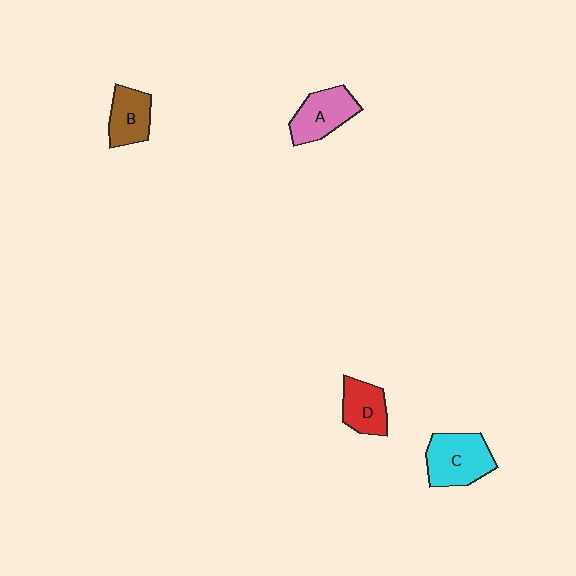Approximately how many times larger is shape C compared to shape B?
Approximately 1.5 times.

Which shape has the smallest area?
Shape B (brown).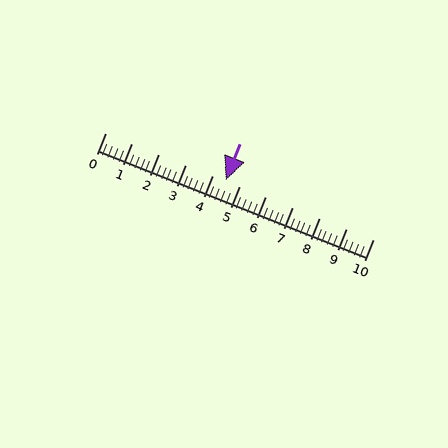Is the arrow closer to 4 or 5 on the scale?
The arrow is closer to 5.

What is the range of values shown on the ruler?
The ruler shows values from 0 to 10.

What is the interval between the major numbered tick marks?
The major tick marks are spaced 1 units apart.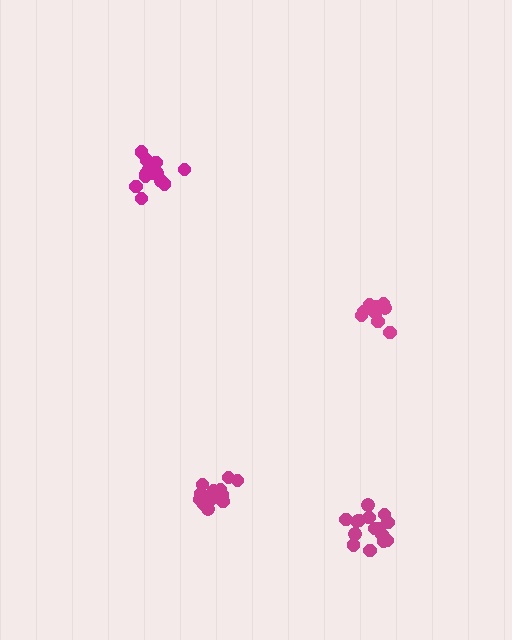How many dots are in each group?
Group 1: 15 dots, Group 2: 13 dots, Group 3: 13 dots, Group 4: 15 dots (56 total).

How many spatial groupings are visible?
There are 4 spatial groupings.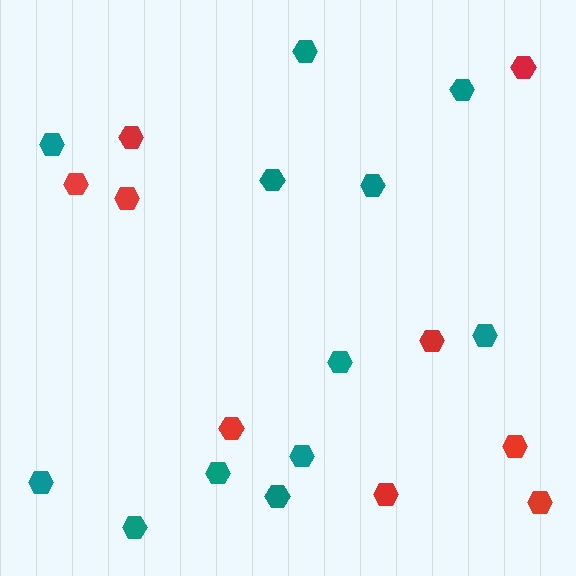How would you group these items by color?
There are 2 groups: one group of red hexagons (9) and one group of teal hexagons (12).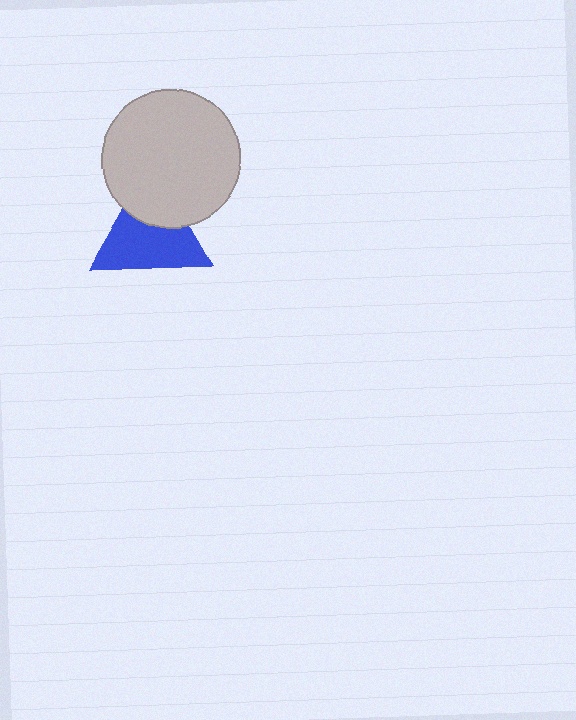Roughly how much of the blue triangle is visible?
Most of it is visible (roughly 66%).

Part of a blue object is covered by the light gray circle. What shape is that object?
It is a triangle.